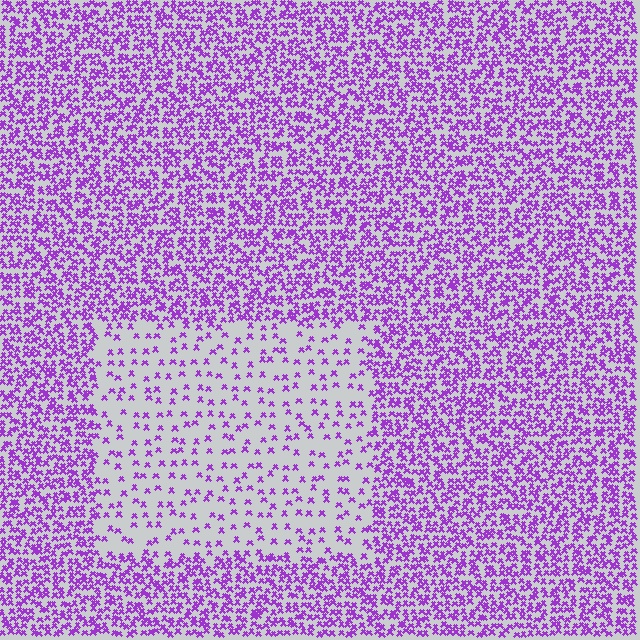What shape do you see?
I see a rectangle.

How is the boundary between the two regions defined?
The boundary is defined by a change in element density (approximately 3.0x ratio). All elements are the same color, size, and shape.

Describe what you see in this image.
The image contains small purple elements arranged at two different densities. A rectangle-shaped region is visible where the elements are less densely packed than the surrounding area.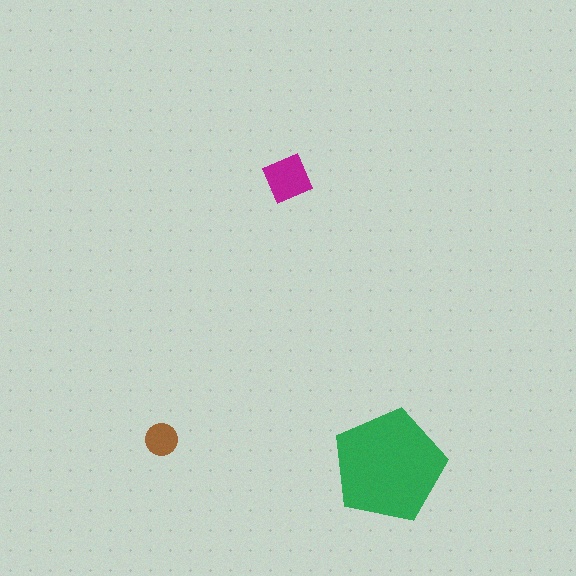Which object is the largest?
The green pentagon.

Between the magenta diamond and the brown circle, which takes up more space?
The magenta diamond.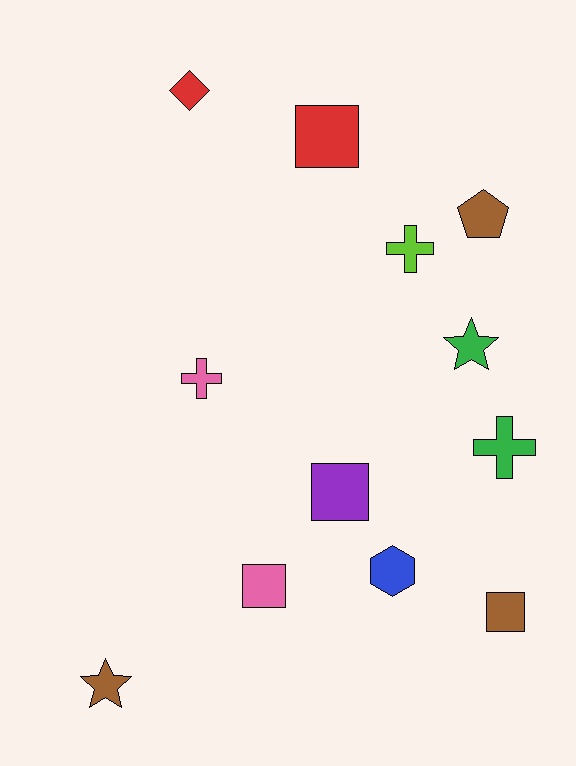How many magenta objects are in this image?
There are no magenta objects.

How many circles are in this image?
There are no circles.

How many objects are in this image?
There are 12 objects.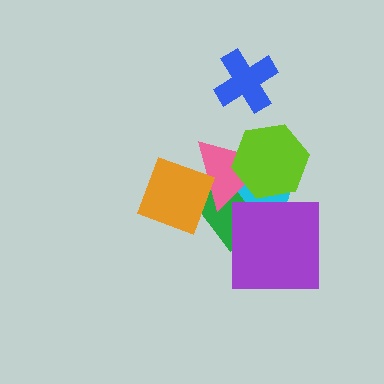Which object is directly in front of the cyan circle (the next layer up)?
The green rectangle is directly in front of the cyan circle.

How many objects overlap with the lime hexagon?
2 objects overlap with the lime hexagon.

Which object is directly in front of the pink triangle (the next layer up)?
The orange square is directly in front of the pink triangle.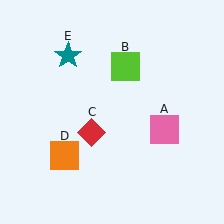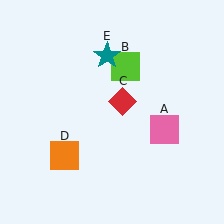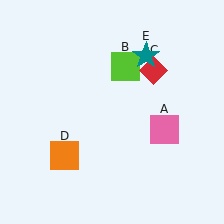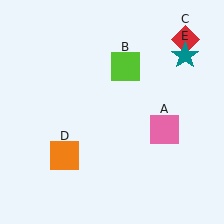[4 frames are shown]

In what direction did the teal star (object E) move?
The teal star (object E) moved right.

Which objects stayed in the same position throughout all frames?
Pink square (object A) and lime square (object B) and orange square (object D) remained stationary.